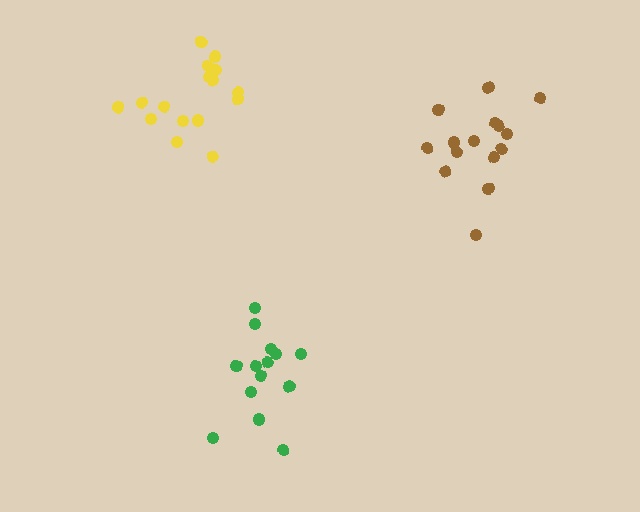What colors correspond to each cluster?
The clusters are colored: brown, green, yellow.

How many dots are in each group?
Group 1: 15 dots, Group 2: 14 dots, Group 3: 16 dots (45 total).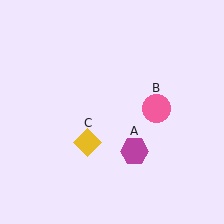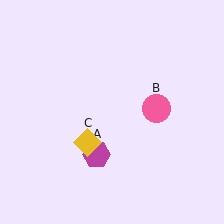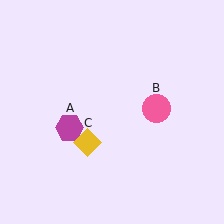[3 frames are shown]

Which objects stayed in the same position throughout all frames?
Pink circle (object B) and yellow diamond (object C) remained stationary.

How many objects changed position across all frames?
1 object changed position: magenta hexagon (object A).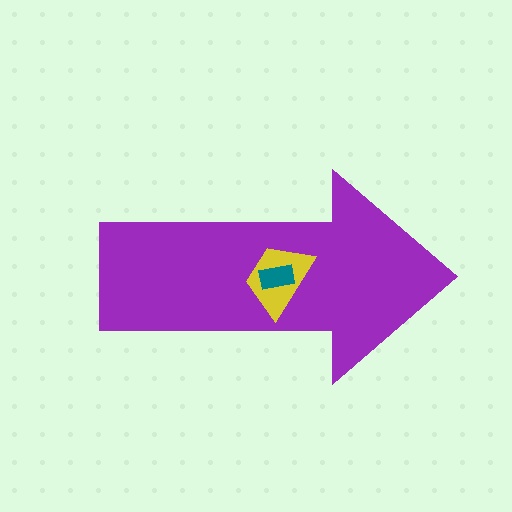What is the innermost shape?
The teal rectangle.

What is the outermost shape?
The purple arrow.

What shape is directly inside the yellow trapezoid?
The teal rectangle.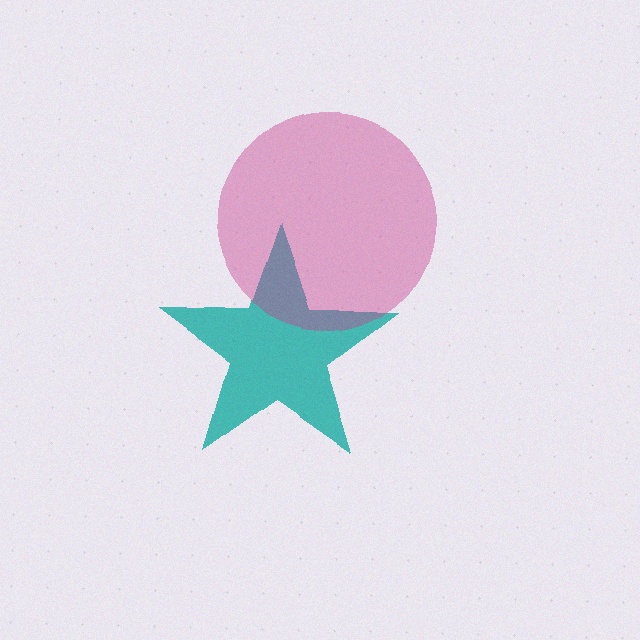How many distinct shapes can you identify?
There are 2 distinct shapes: a teal star, a magenta circle.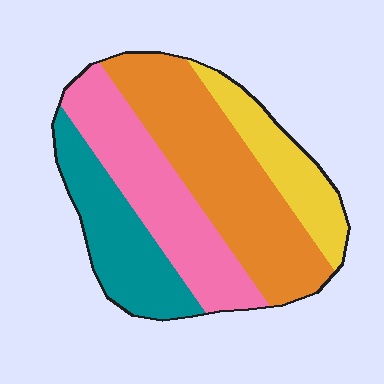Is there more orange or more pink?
Orange.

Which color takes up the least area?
Yellow, at roughly 15%.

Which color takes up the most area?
Orange, at roughly 35%.